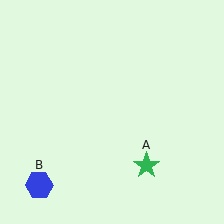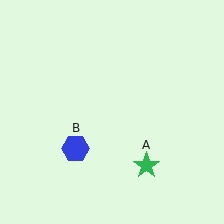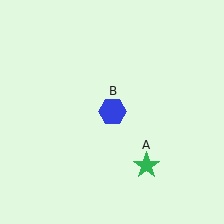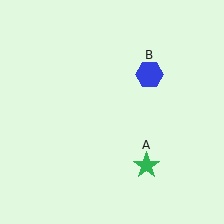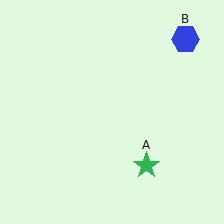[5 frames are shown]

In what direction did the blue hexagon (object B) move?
The blue hexagon (object B) moved up and to the right.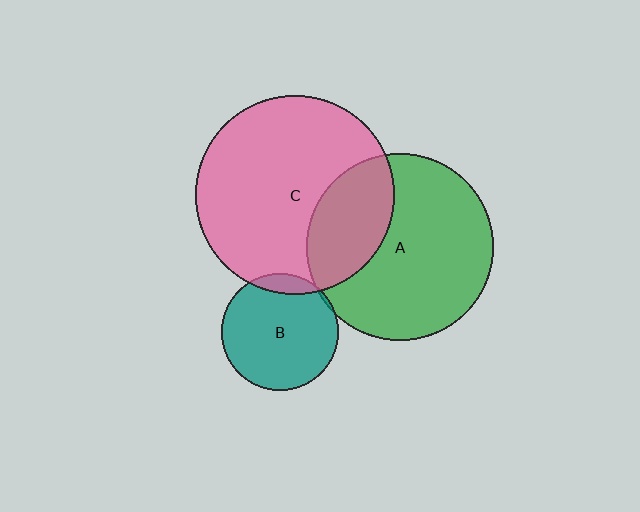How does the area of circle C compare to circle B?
Approximately 2.9 times.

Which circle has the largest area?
Circle C (pink).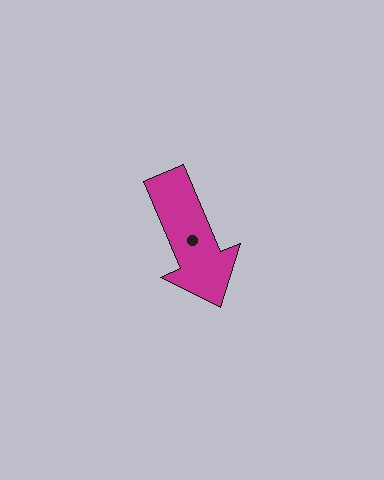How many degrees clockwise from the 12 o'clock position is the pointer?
Approximately 157 degrees.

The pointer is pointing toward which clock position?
Roughly 5 o'clock.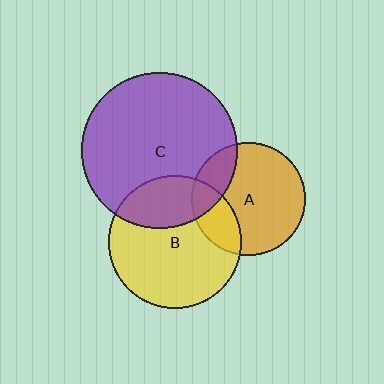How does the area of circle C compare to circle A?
Approximately 1.9 times.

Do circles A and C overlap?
Yes.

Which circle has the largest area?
Circle C (purple).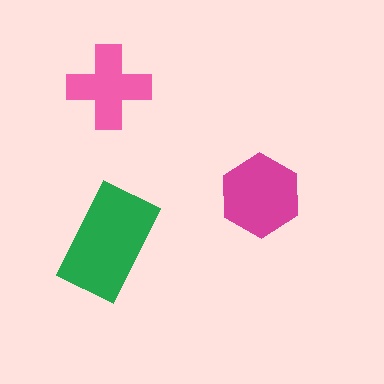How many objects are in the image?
There are 3 objects in the image.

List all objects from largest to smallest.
The green rectangle, the magenta hexagon, the pink cross.